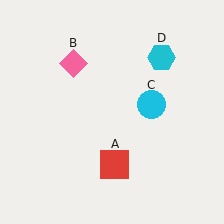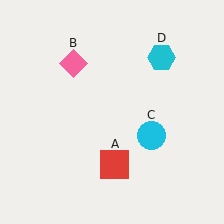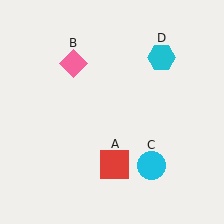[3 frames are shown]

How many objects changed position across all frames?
1 object changed position: cyan circle (object C).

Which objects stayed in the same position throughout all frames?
Red square (object A) and pink diamond (object B) and cyan hexagon (object D) remained stationary.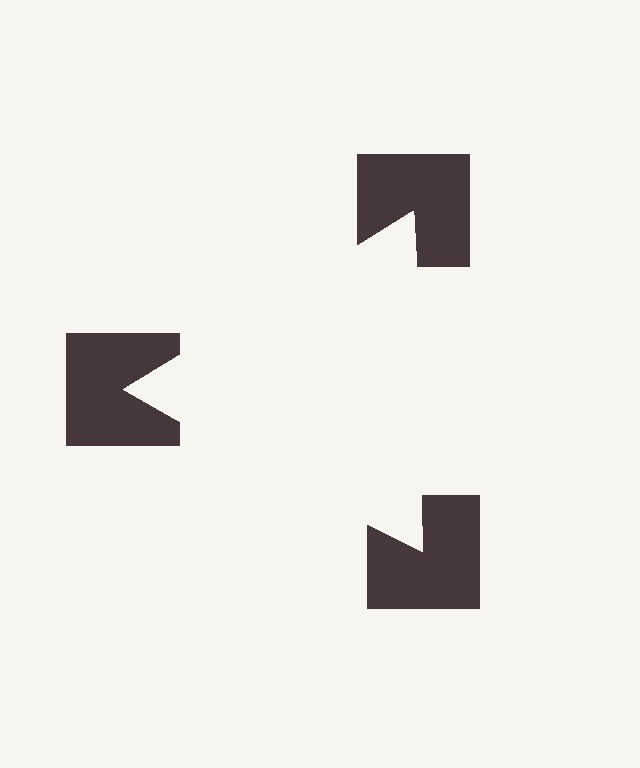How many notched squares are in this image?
There are 3 — one at each vertex of the illusory triangle.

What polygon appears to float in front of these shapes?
An illusory triangle — its edges are inferred from the aligned wedge cuts in the notched squares, not physically drawn.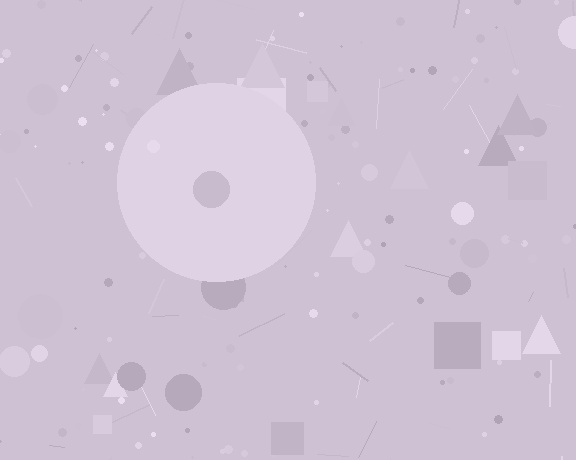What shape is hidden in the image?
A circle is hidden in the image.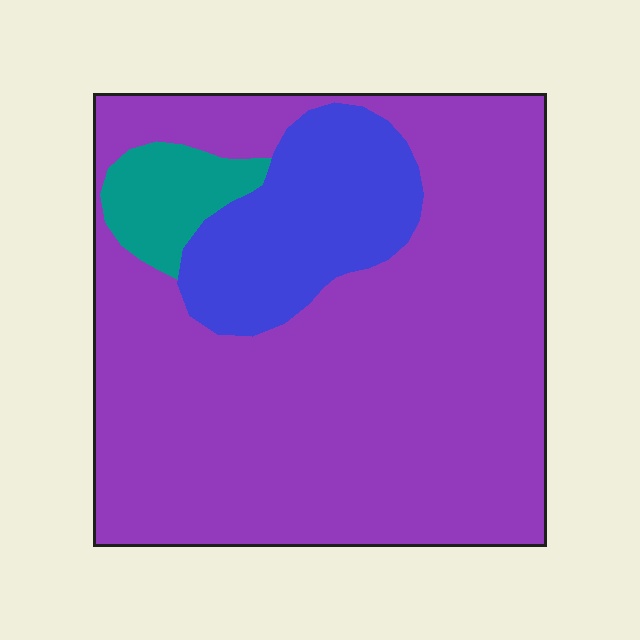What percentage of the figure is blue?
Blue covers 17% of the figure.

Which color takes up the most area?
Purple, at roughly 75%.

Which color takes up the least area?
Teal, at roughly 5%.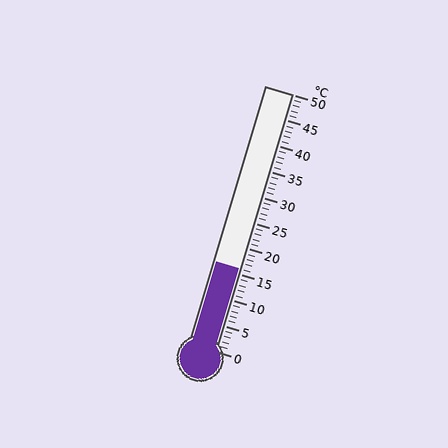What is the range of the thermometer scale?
The thermometer scale ranges from 0°C to 50°C.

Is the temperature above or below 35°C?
The temperature is below 35°C.